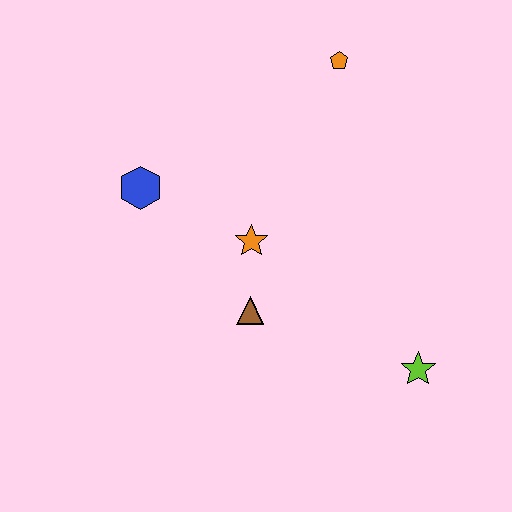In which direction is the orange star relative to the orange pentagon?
The orange star is below the orange pentagon.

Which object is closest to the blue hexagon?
The orange star is closest to the blue hexagon.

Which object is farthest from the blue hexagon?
The lime star is farthest from the blue hexagon.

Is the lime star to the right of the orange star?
Yes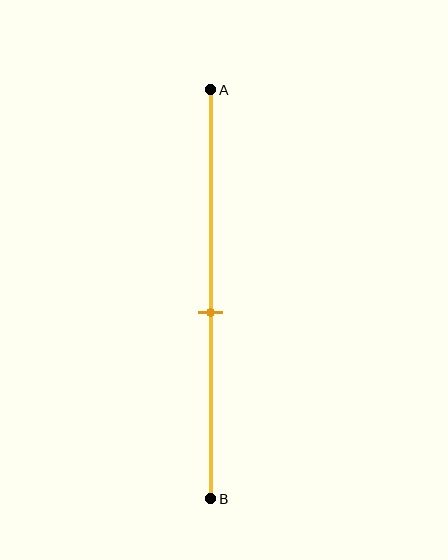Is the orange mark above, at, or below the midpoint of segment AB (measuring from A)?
The orange mark is below the midpoint of segment AB.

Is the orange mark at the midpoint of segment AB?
No, the mark is at about 55% from A, not at the 50% midpoint.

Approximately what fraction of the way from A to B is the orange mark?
The orange mark is approximately 55% of the way from A to B.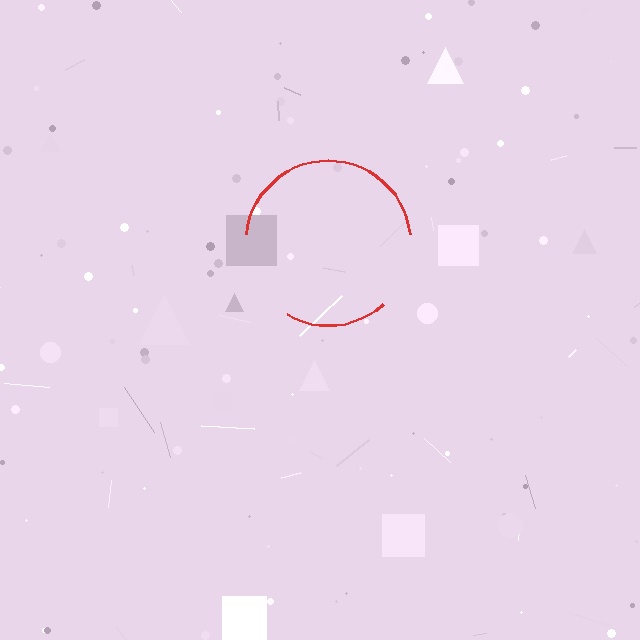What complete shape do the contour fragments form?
The contour fragments form a circle.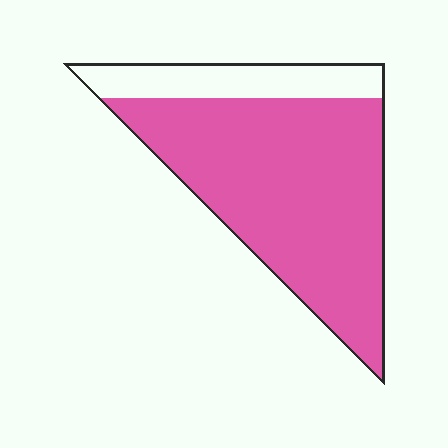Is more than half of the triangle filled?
Yes.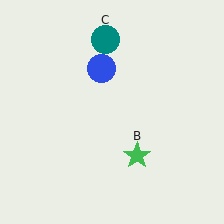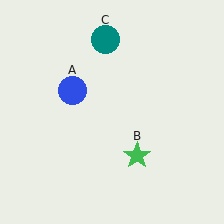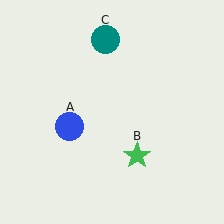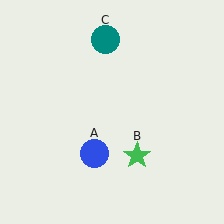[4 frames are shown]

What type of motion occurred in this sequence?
The blue circle (object A) rotated counterclockwise around the center of the scene.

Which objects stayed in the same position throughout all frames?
Green star (object B) and teal circle (object C) remained stationary.